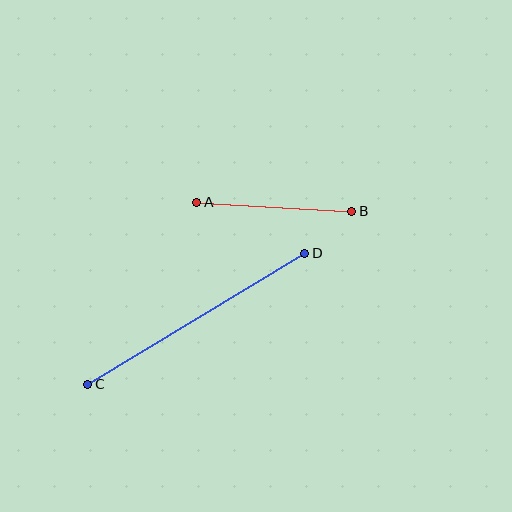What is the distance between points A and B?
The distance is approximately 156 pixels.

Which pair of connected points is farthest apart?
Points C and D are farthest apart.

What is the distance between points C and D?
The distance is approximately 253 pixels.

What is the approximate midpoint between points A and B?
The midpoint is at approximately (274, 207) pixels.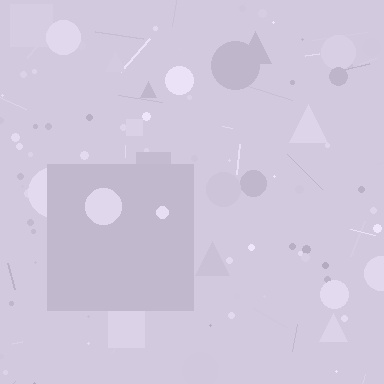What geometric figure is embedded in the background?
A square is embedded in the background.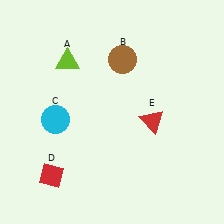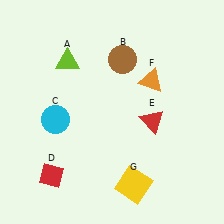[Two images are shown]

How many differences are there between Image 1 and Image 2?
There are 2 differences between the two images.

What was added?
An orange triangle (F), a yellow square (G) were added in Image 2.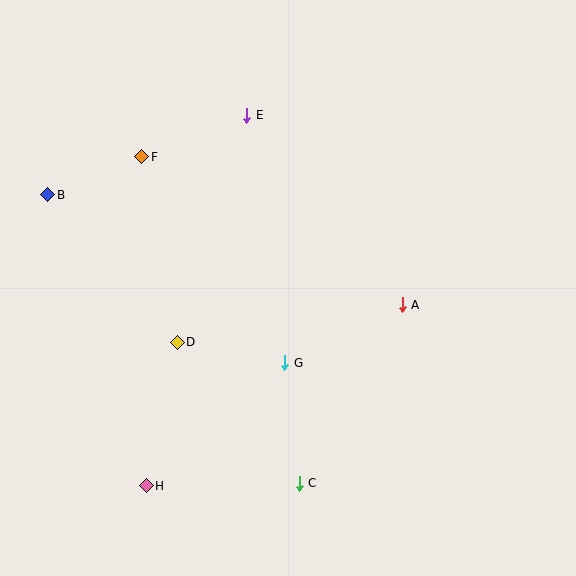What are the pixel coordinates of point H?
Point H is at (146, 486).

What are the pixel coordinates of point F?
Point F is at (142, 157).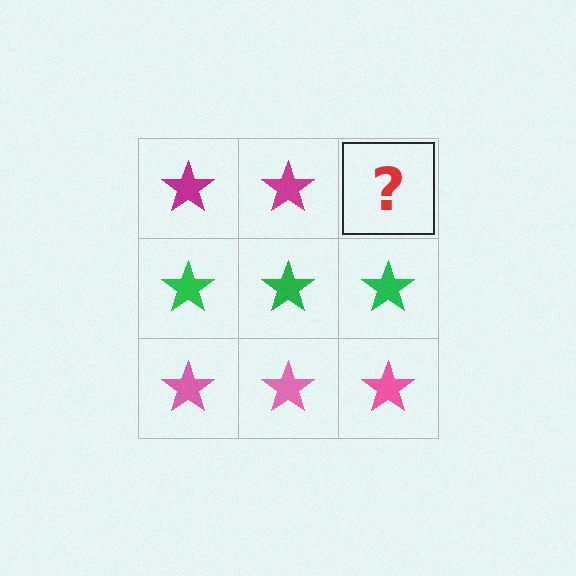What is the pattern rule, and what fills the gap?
The rule is that each row has a consistent color. The gap should be filled with a magenta star.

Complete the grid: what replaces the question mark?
The question mark should be replaced with a magenta star.